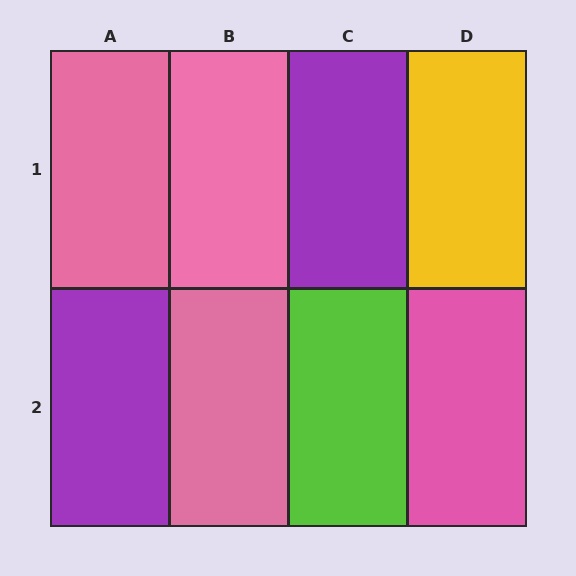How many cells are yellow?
1 cell is yellow.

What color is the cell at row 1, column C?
Purple.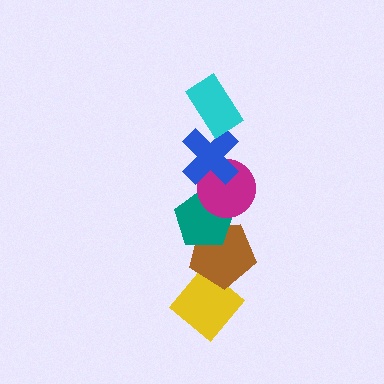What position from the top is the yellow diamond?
The yellow diamond is 6th from the top.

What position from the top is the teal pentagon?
The teal pentagon is 4th from the top.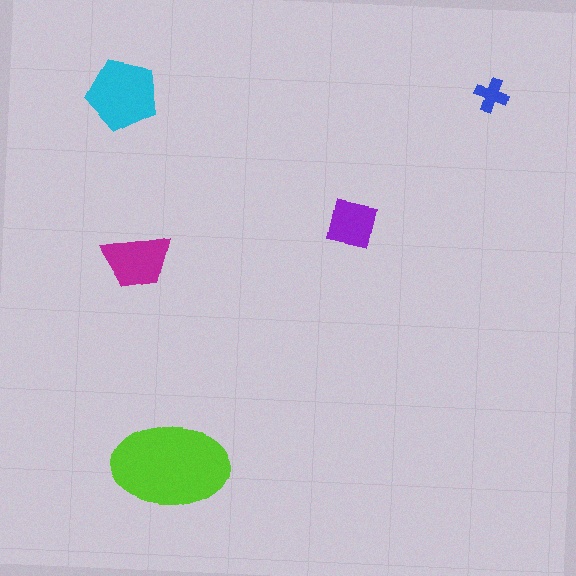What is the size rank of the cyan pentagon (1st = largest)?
2nd.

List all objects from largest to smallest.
The lime ellipse, the cyan pentagon, the magenta trapezoid, the purple square, the blue cross.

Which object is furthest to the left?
The cyan pentagon is leftmost.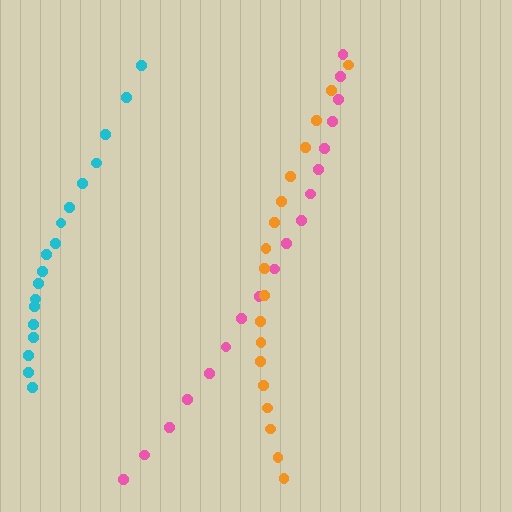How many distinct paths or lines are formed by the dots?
There are 3 distinct paths.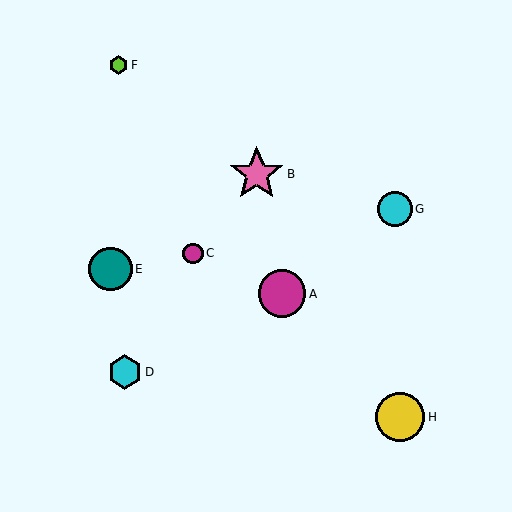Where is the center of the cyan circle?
The center of the cyan circle is at (395, 209).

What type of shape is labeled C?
Shape C is a magenta circle.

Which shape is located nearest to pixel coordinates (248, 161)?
The pink star (labeled B) at (257, 174) is nearest to that location.